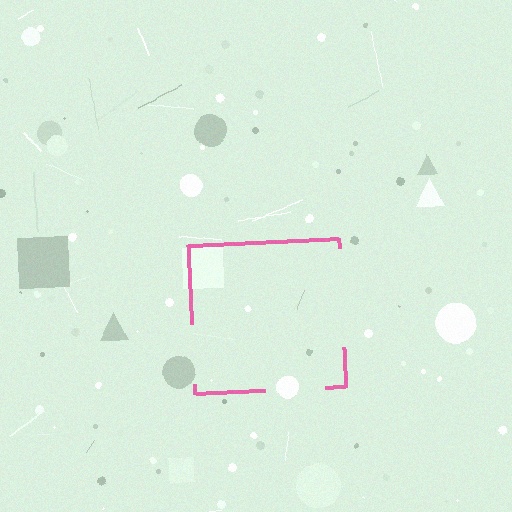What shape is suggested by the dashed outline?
The dashed outline suggests a square.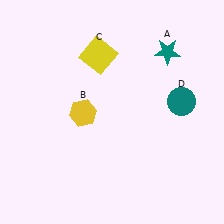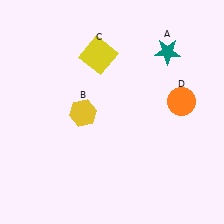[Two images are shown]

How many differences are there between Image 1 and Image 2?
There is 1 difference between the two images.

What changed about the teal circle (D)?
In Image 1, D is teal. In Image 2, it changed to orange.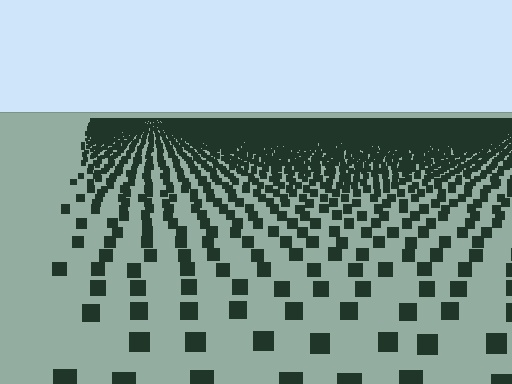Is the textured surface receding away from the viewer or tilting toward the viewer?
The surface is receding away from the viewer. Texture elements get smaller and denser toward the top.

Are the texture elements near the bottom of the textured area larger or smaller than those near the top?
Larger. Near the bottom, elements are closer to the viewer and appear at a bigger on-screen size.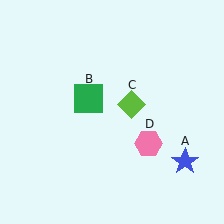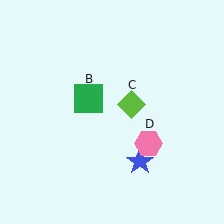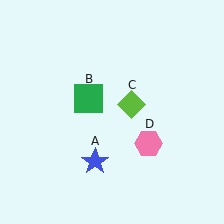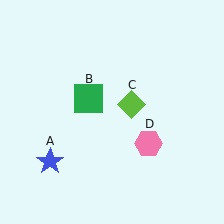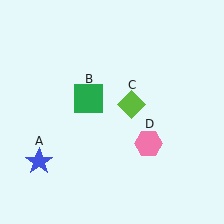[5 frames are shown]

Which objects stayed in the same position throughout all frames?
Green square (object B) and lime diamond (object C) and pink hexagon (object D) remained stationary.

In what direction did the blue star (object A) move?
The blue star (object A) moved left.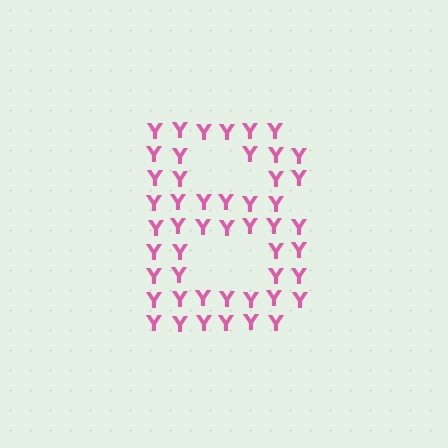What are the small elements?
The small elements are letter Y's.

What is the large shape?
The large shape is the letter B.